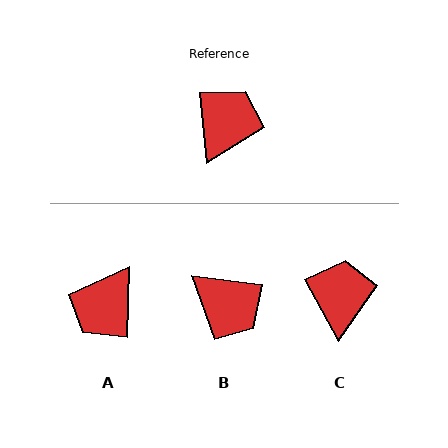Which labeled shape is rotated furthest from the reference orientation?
A, about 173 degrees away.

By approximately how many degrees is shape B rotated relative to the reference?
Approximately 102 degrees clockwise.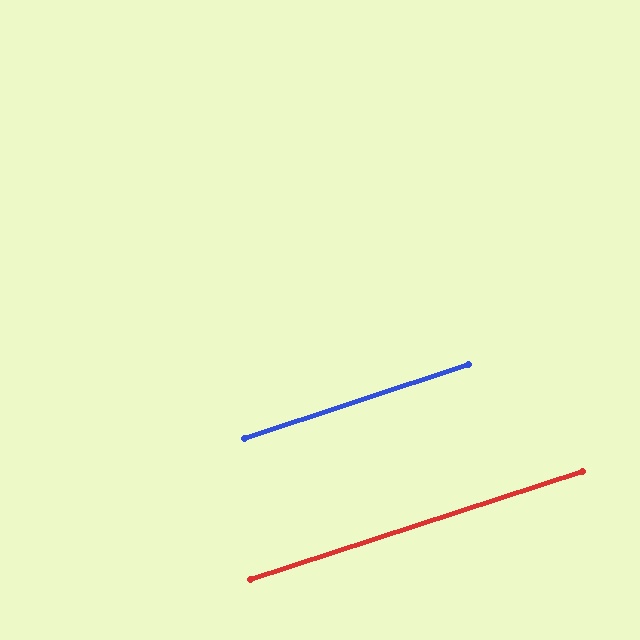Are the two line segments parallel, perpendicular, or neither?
Parallel — their directions differ by only 0.1°.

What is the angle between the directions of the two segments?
Approximately 0 degrees.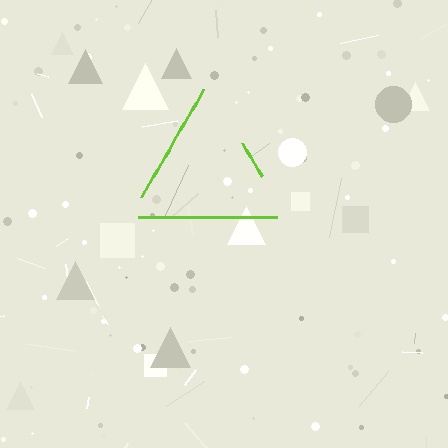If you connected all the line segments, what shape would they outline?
They would outline a triangle.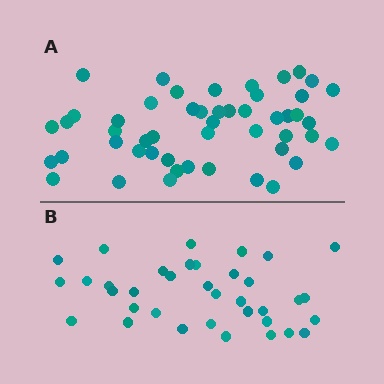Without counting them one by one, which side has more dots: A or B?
Region A (the top region) has more dots.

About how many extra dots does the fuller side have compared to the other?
Region A has approximately 15 more dots than region B.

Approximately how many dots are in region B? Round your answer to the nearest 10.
About 40 dots. (The exact count is 36, which rounds to 40.)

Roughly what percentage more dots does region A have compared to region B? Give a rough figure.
About 40% more.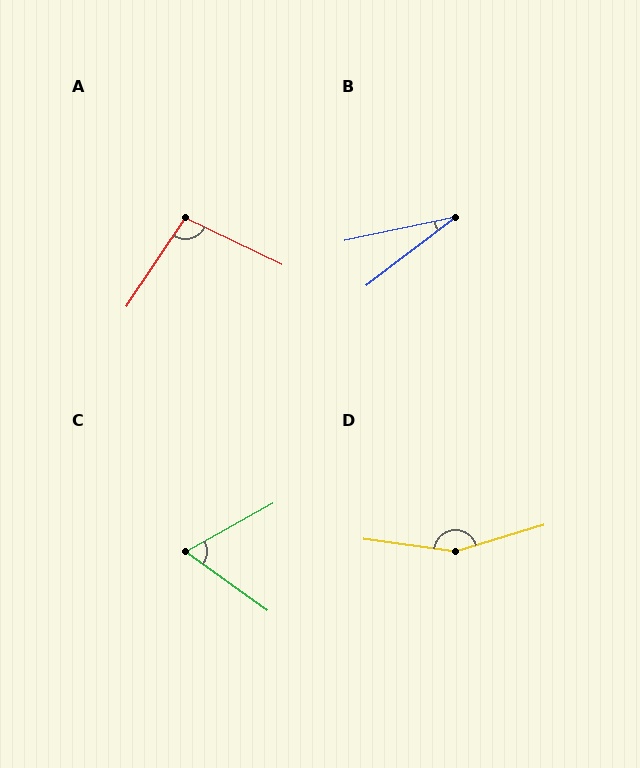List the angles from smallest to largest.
B (25°), C (65°), A (97°), D (155°).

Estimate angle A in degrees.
Approximately 97 degrees.